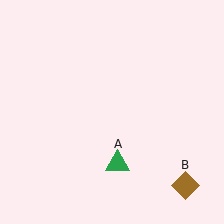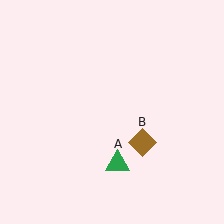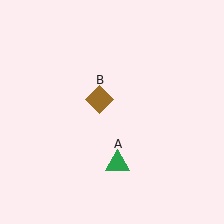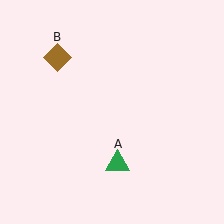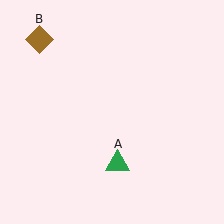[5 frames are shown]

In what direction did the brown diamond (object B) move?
The brown diamond (object B) moved up and to the left.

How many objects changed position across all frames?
1 object changed position: brown diamond (object B).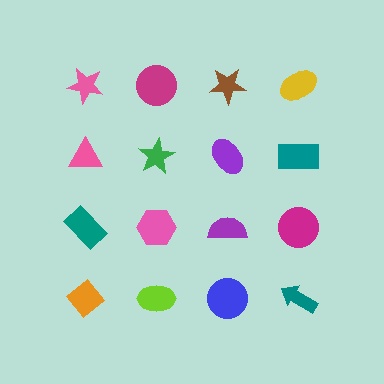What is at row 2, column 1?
A pink triangle.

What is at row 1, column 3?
A brown star.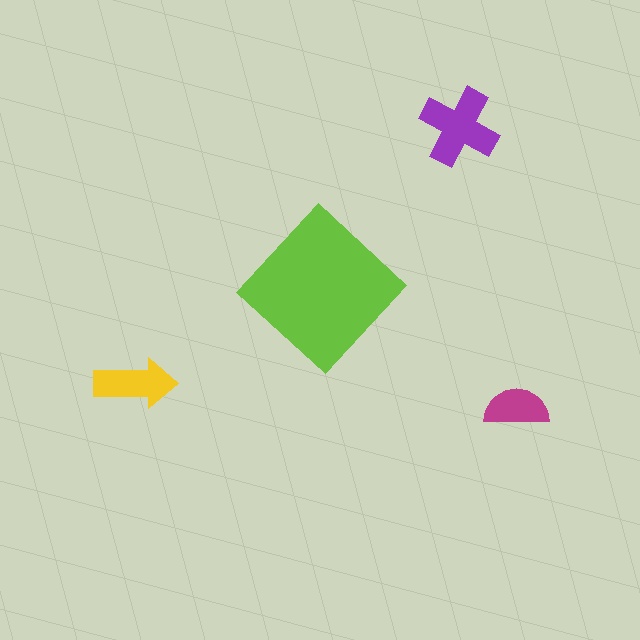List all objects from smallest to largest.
The magenta semicircle, the yellow arrow, the purple cross, the lime diamond.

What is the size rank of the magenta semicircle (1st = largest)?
4th.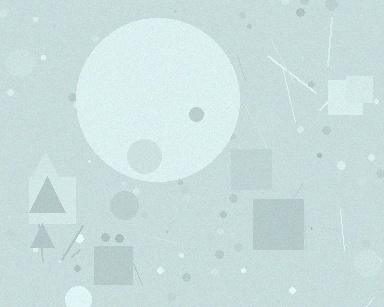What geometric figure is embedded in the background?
A circle is embedded in the background.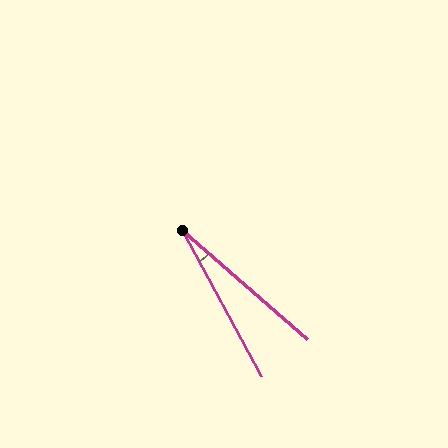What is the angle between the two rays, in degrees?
Approximately 20 degrees.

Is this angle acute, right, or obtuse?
It is acute.